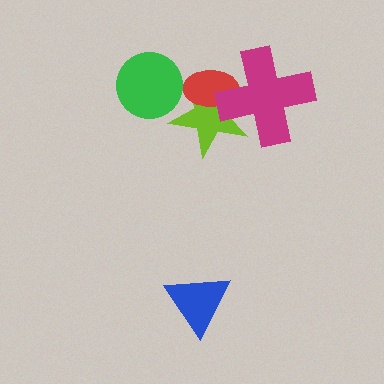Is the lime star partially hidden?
Yes, it is partially covered by another shape.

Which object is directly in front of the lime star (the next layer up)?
The red ellipse is directly in front of the lime star.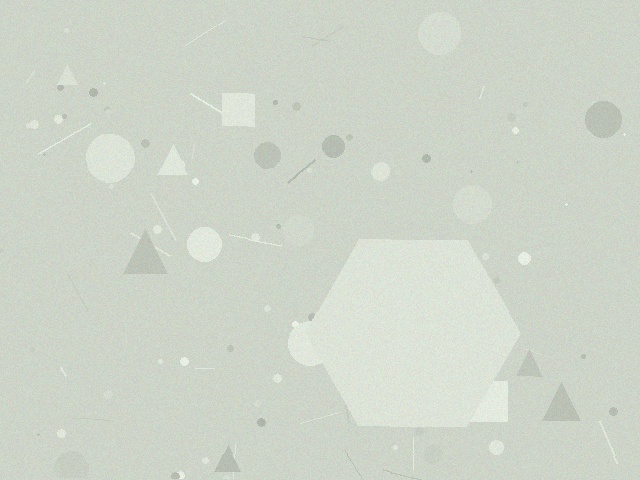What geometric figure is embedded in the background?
A hexagon is embedded in the background.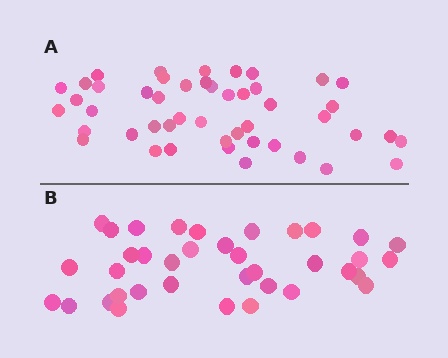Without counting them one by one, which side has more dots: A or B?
Region A (the top region) has more dots.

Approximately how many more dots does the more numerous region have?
Region A has roughly 10 or so more dots than region B.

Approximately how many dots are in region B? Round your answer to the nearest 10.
About 40 dots. (The exact count is 37, which rounds to 40.)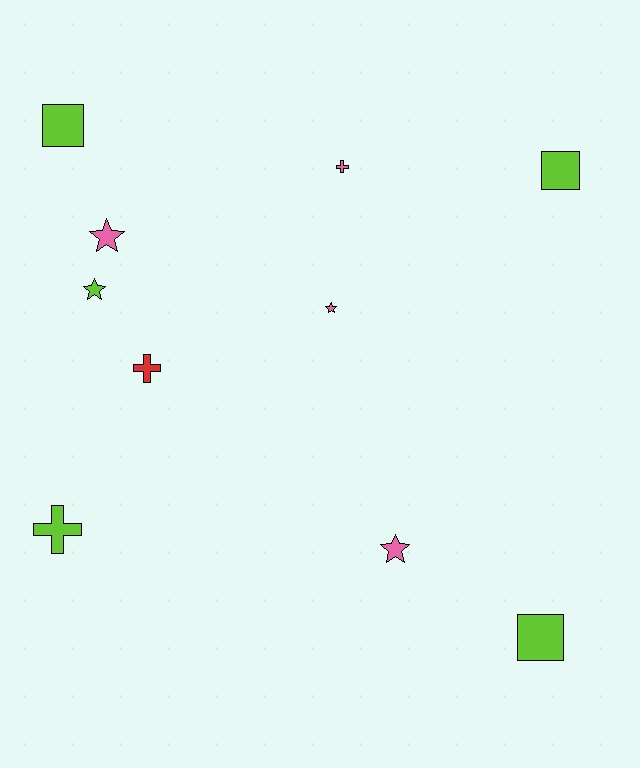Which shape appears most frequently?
Star, with 4 objects.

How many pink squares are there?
There are no pink squares.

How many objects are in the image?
There are 10 objects.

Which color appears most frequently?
Lime, with 5 objects.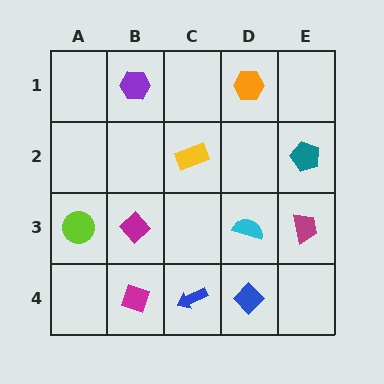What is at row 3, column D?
A cyan semicircle.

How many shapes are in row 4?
3 shapes.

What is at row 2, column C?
A yellow rectangle.